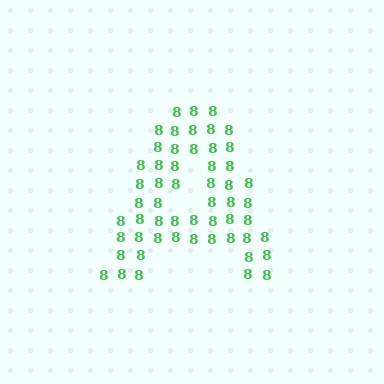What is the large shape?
The large shape is the letter A.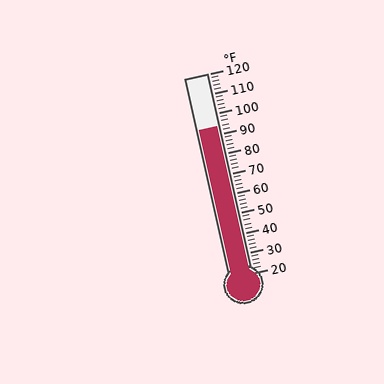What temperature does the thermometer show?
The thermometer shows approximately 94°F.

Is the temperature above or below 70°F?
The temperature is above 70°F.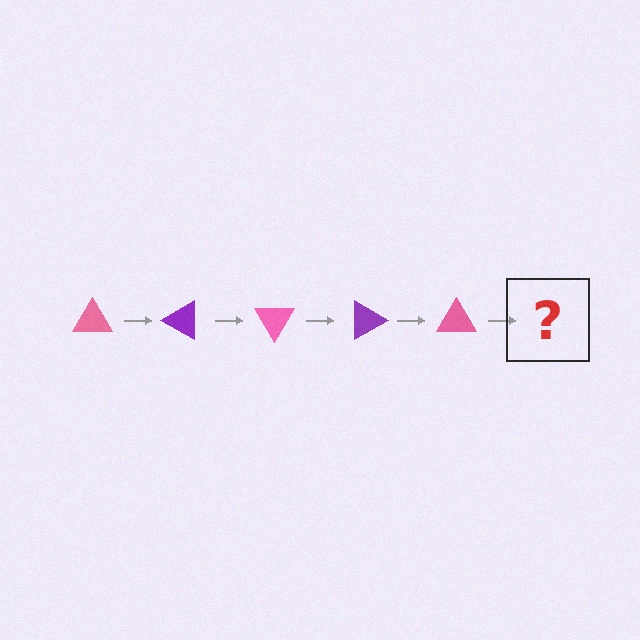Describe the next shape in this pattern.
It should be a purple triangle, rotated 150 degrees from the start.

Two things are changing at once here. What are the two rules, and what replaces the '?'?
The two rules are that it rotates 30 degrees each step and the color cycles through pink and purple. The '?' should be a purple triangle, rotated 150 degrees from the start.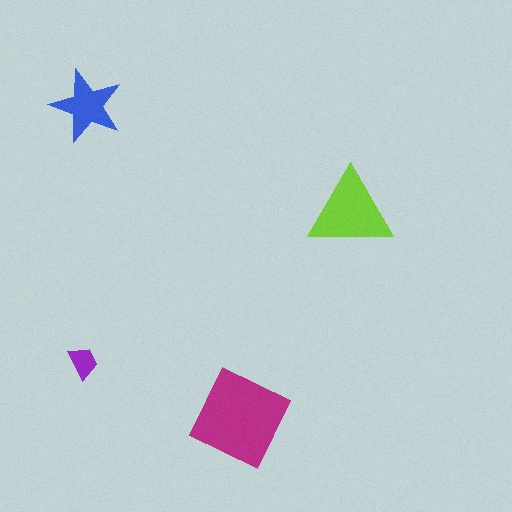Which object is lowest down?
The magenta diamond is bottommost.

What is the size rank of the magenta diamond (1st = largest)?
1st.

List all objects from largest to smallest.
The magenta diamond, the lime triangle, the blue star, the purple trapezoid.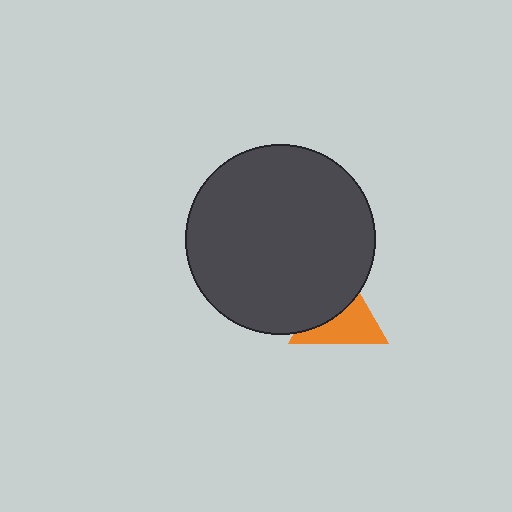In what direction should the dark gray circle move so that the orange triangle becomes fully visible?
The dark gray circle should move toward the upper-left. That is the shortest direction to clear the overlap and leave the orange triangle fully visible.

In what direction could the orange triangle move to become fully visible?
The orange triangle could move toward the lower-right. That would shift it out from behind the dark gray circle entirely.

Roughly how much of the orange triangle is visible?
About half of it is visible (roughly 53%).